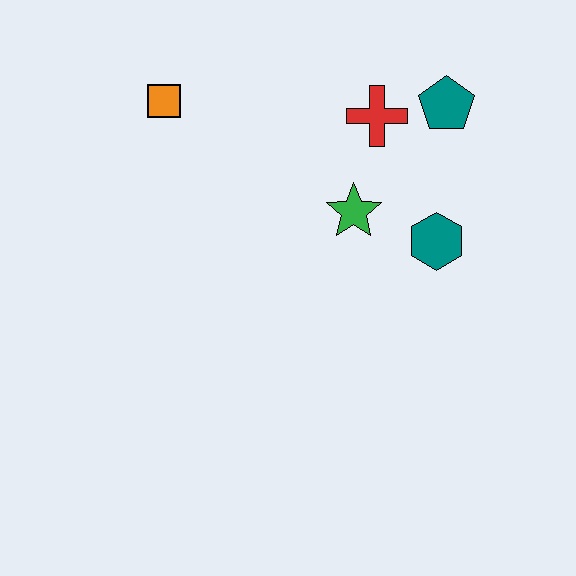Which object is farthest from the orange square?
The teal hexagon is farthest from the orange square.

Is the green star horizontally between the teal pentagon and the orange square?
Yes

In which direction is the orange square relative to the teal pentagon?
The orange square is to the left of the teal pentagon.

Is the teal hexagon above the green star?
No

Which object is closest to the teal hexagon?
The green star is closest to the teal hexagon.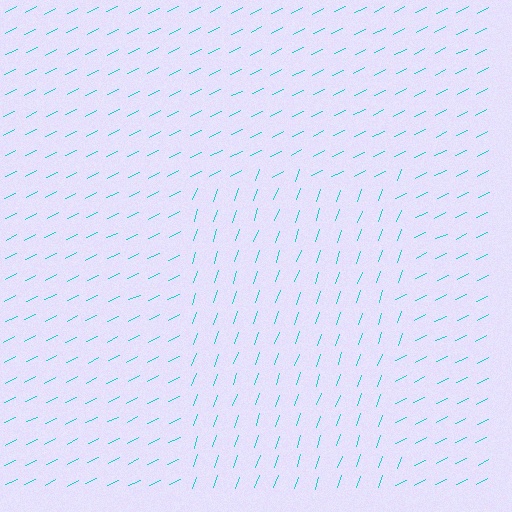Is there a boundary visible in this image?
Yes, there is a texture boundary formed by a change in line orientation.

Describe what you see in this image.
The image is filled with small cyan line segments. A rectangle region in the image has lines oriented differently from the surrounding lines, creating a visible texture boundary.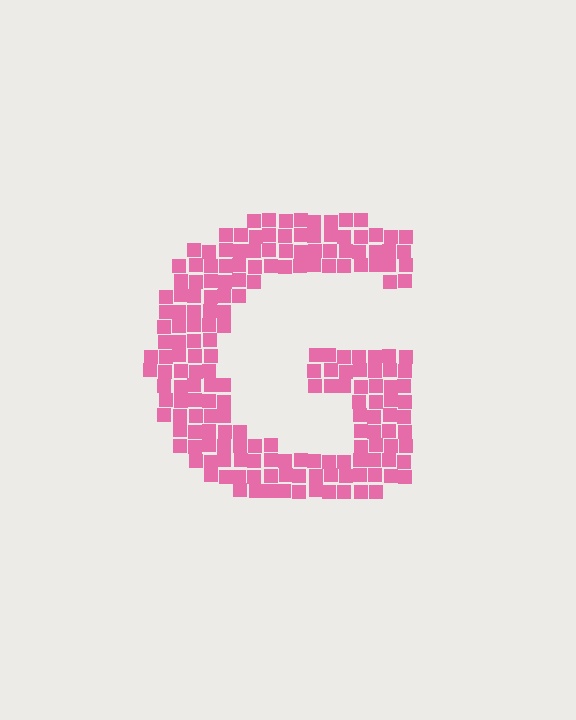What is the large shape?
The large shape is the letter G.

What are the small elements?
The small elements are squares.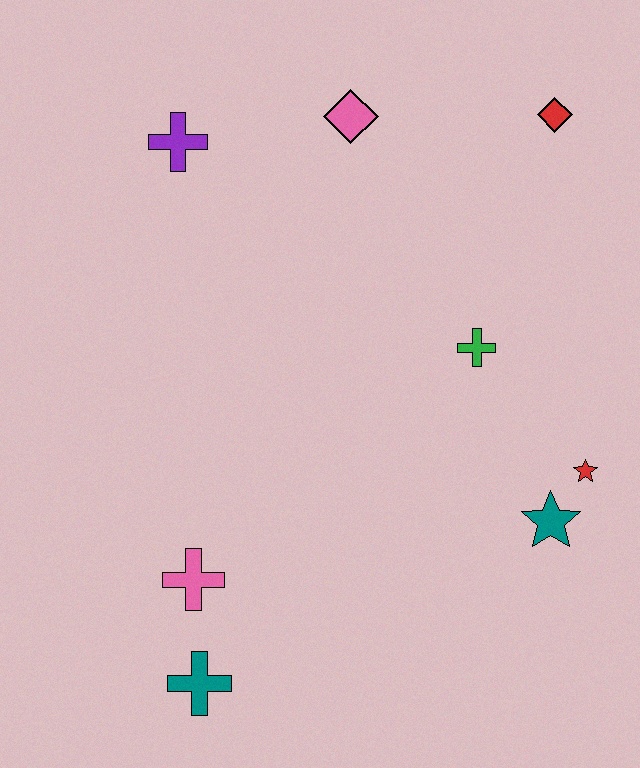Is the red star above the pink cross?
Yes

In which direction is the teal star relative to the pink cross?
The teal star is to the right of the pink cross.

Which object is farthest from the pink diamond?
The teal cross is farthest from the pink diamond.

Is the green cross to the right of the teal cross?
Yes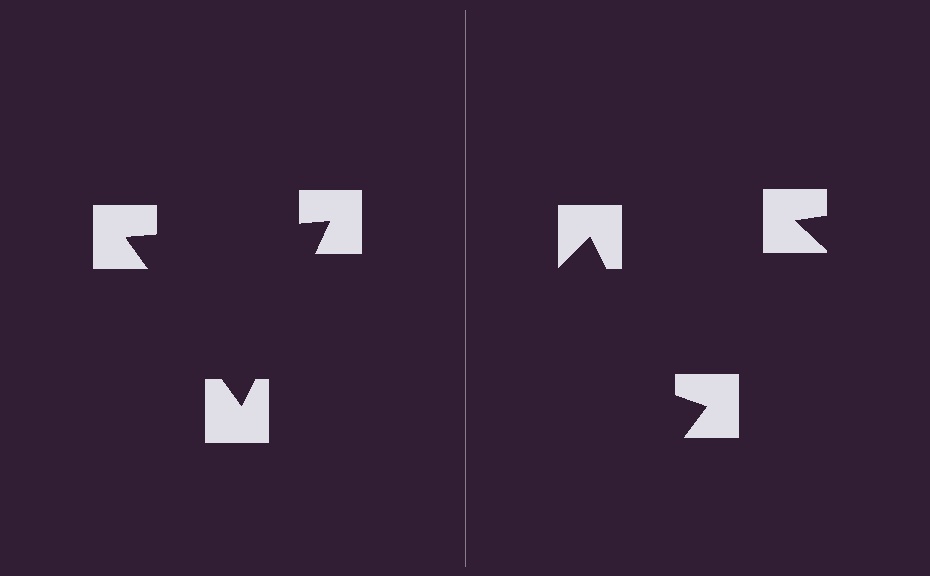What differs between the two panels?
The notched squares are positioned identically on both sides; only the wedge orientations differ. On the left they align to a triangle; on the right they are misaligned.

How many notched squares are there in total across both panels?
6 — 3 on each side.